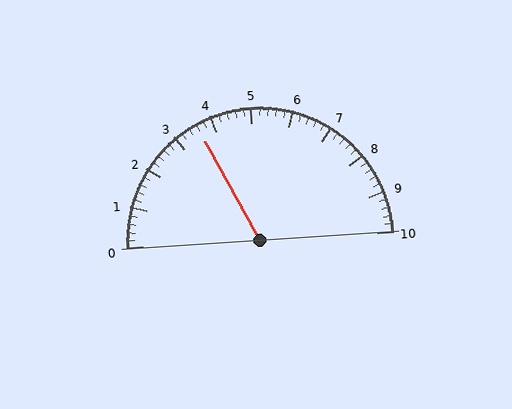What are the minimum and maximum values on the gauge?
The gauge ranges from 0 to 10.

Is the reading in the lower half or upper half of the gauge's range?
The reading is in the lower half of the range (0 to 10).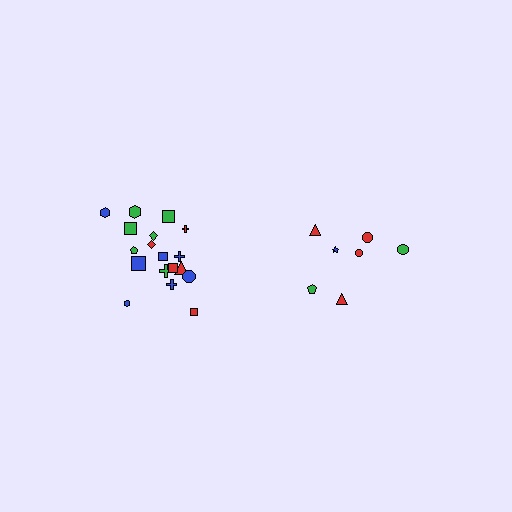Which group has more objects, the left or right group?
The left group.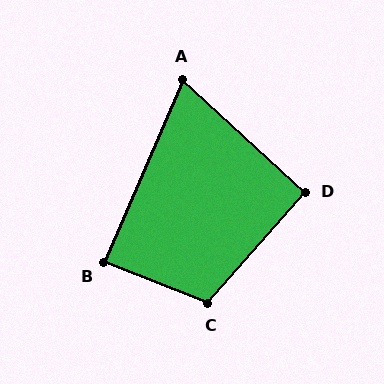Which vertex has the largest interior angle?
C, at approximately 109 degrees.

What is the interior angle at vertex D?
Approximately 92 degrees (approximately right).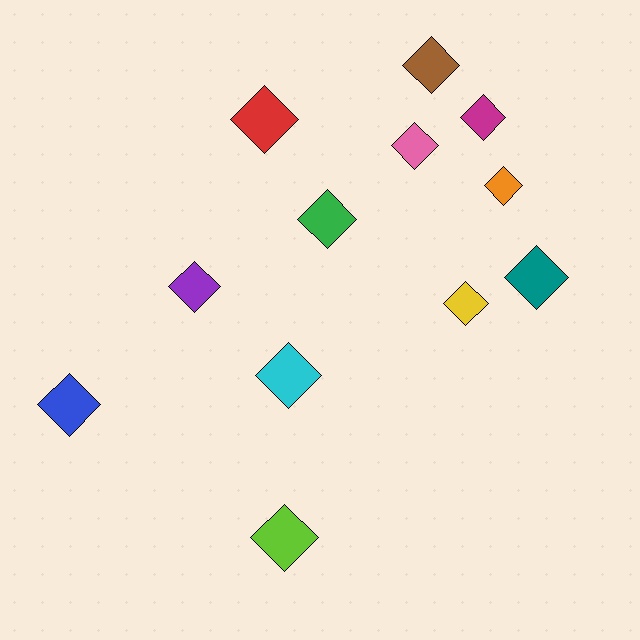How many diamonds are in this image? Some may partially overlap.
There are 12 diamonds.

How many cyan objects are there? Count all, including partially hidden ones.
There is 1 cyan object.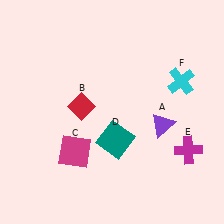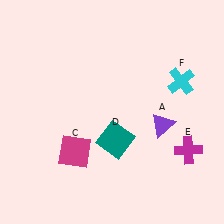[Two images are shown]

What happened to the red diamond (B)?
The red diamond (B) was removed in Image 2. It was in the top-left area of Image 1.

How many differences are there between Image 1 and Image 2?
There is 1 difference between the two images.